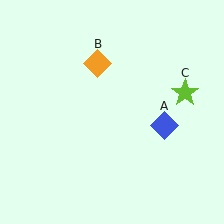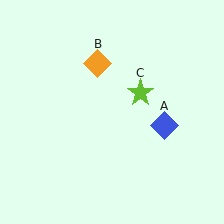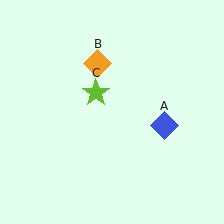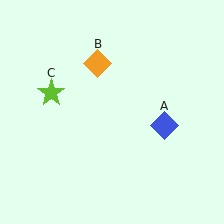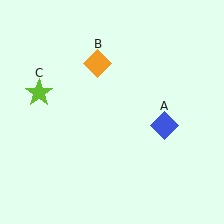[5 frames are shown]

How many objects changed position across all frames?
1 object changed position: lime star (object C).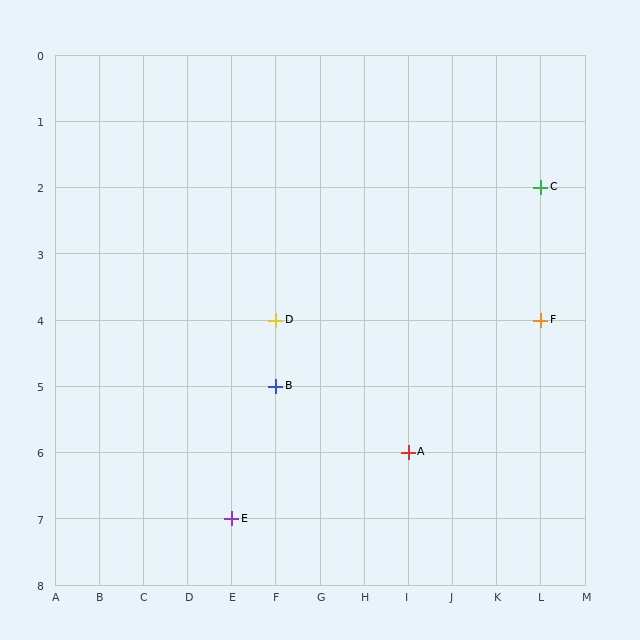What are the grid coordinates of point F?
Point F is at grid coordinates (L, 4).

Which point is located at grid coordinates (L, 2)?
Point C is at (L, 2).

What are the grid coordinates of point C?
Point C is at grid coordinates (L, 2).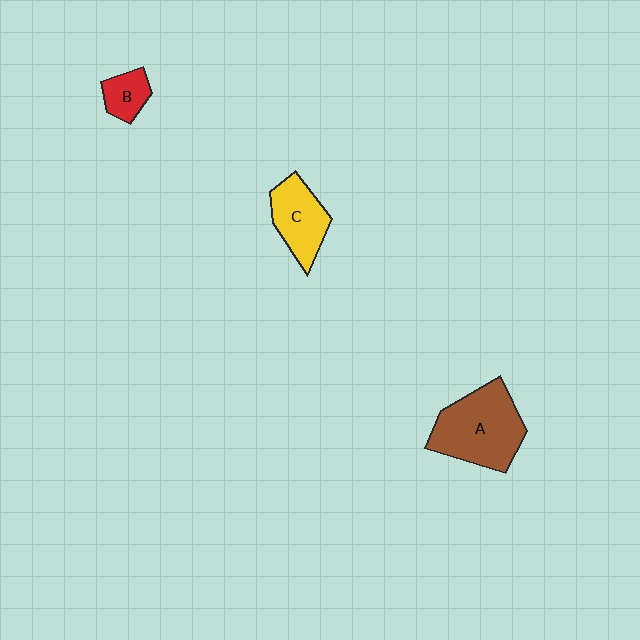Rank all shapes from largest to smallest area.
From largest to smallest: A (brown), C (yellow), B (red).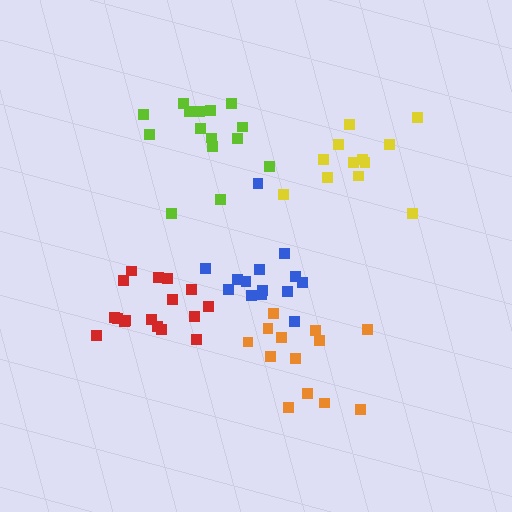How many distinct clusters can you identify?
There are 5 distinct clusters.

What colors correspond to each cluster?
The clusters are colored: lime, orange, yellow, red, blue.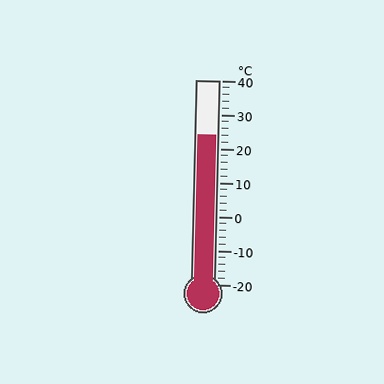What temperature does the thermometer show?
The thermometer shows approximately 24°C.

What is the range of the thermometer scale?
The thermometer scale ranges from -20°C to 40°C.